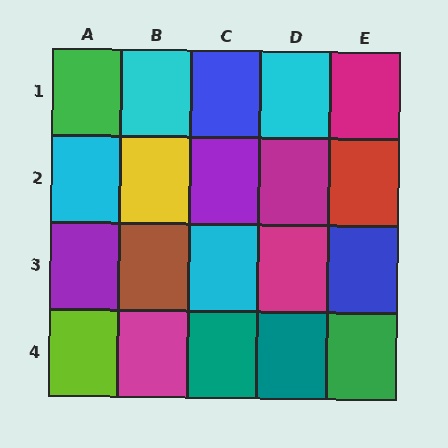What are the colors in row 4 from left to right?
Lime, magenta, teal, teal, green.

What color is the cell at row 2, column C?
Purple.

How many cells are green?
2 cells are green.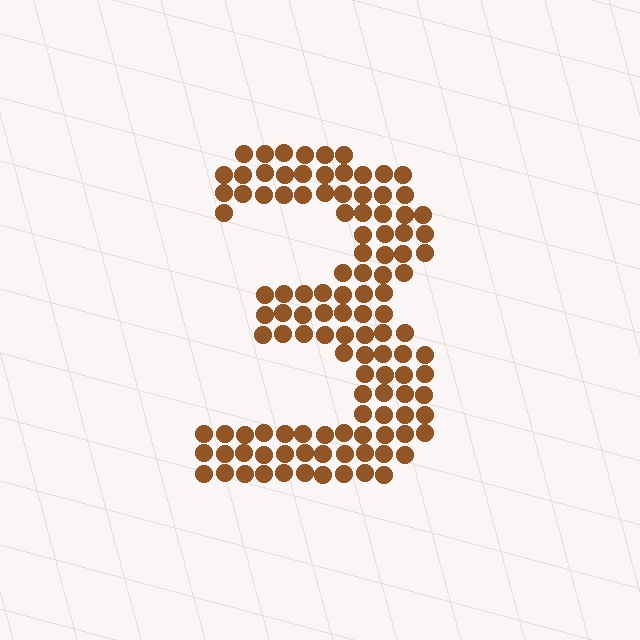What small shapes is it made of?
It is made of small circles.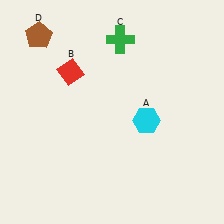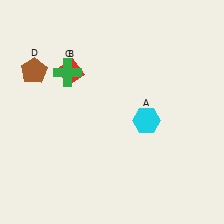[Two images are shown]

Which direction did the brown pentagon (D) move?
The brown pentagon (D) moved down.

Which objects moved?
The objects that moved are: the green cross (C), the brown pentagon (D).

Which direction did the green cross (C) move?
The green cross (C) moved left.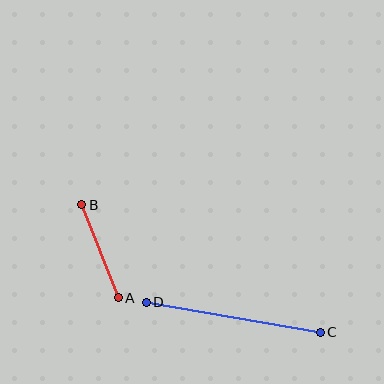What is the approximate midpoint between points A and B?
The midpoint is at approximately (100, 251) pixels.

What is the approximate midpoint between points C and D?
The midpoint is at approximately (233, 317) pixels.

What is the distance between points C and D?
The distance is approximately 177 pixels.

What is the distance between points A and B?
The distance is approximately 100 pixels.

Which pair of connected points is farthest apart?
Points C and D are farthest apart.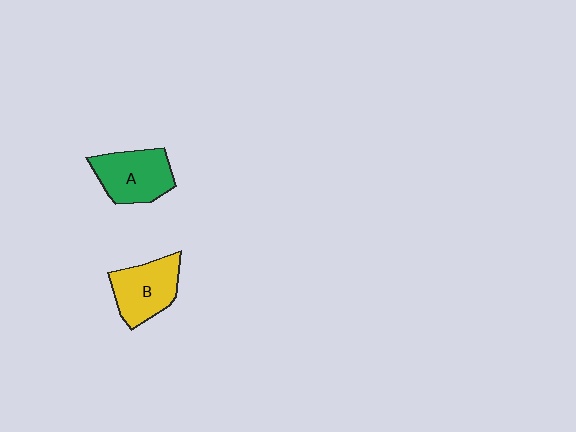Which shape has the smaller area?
Shape B (yellow).